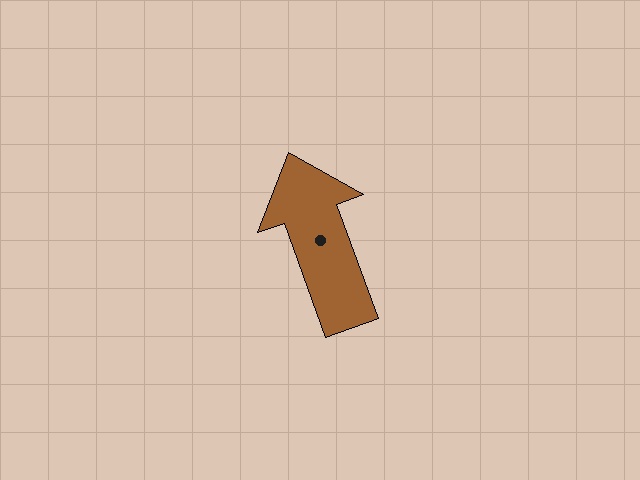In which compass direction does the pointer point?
North.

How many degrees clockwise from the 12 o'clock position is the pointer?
Approximately 340 degrees.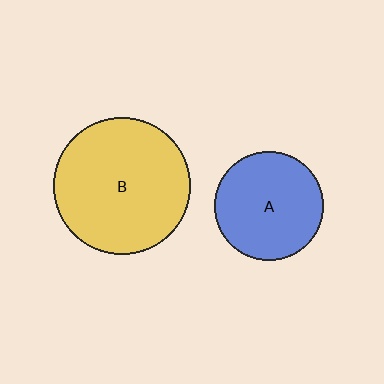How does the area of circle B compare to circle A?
Approximately 1.6 times.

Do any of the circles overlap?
No, none of the circles overlap.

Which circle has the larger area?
Circle B (yellow).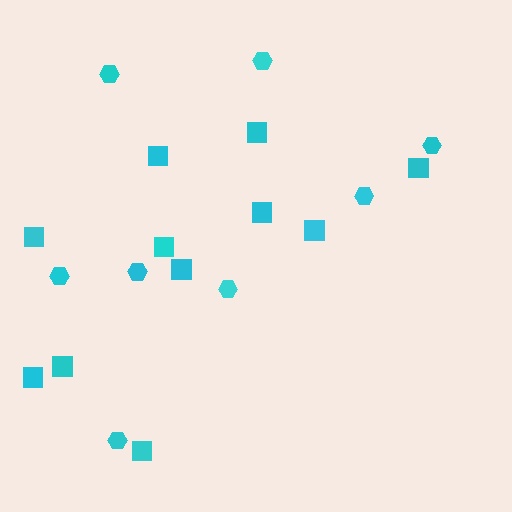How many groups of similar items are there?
There are 2 groups: one group of hexagons (8) and one group of squares (11).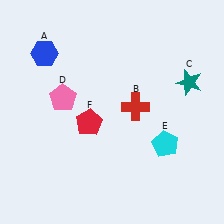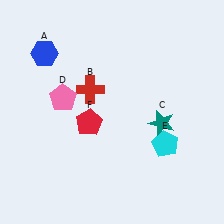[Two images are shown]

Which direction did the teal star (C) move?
The teal star (C) moved down.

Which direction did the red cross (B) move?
The red cross (B) moved left.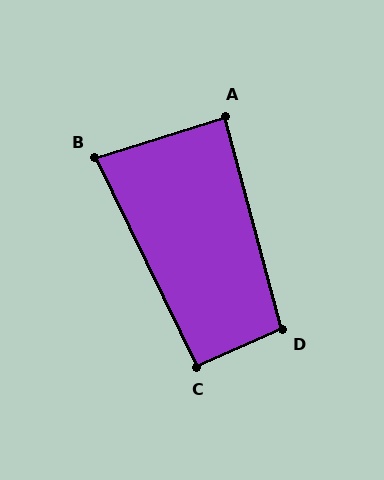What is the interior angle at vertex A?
Approximately 88 degrees (approximately right).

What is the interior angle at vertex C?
Approximately 92 degrees (approximately right).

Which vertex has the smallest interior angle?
B, at approximately 81 degrees.